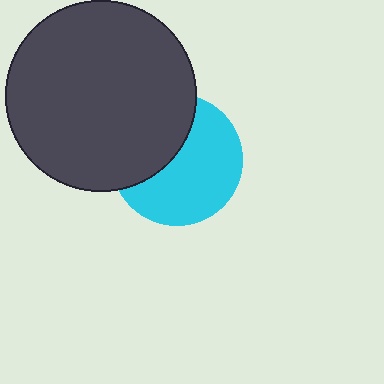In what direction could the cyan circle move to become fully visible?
The cyan circle could move toward the lower-right. That would shift it out from behind the dark gray circle entirely.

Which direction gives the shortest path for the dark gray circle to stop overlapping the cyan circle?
Moving toward the upper-left gives the shortest separation.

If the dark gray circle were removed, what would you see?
You would see the complete cyan circle.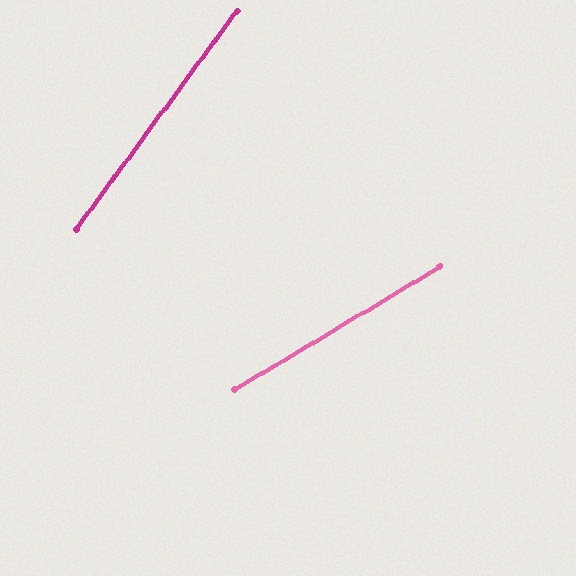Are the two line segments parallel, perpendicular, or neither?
Neither parallel nor perpendicular — they differ by about 23°.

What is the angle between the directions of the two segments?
Approximately 23 degrees.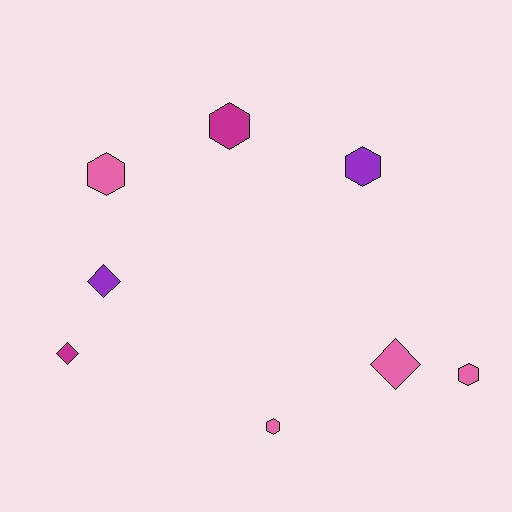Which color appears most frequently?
Pink, with 4 objects.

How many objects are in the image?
There are 8 objects.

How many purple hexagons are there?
There is 1 purple hexagon.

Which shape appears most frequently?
Hexagon, with 5 objects.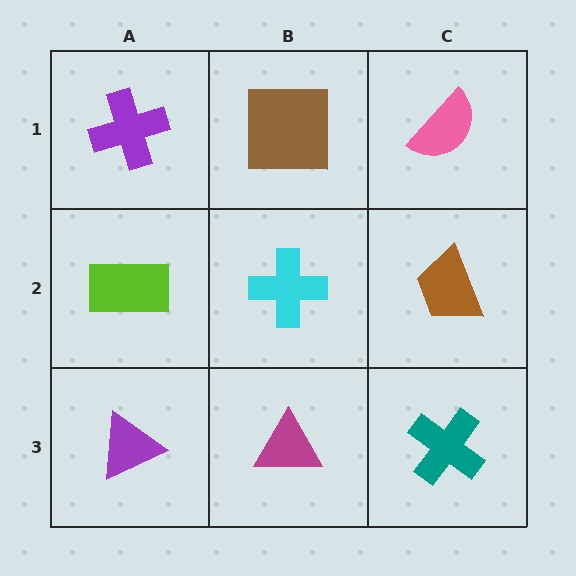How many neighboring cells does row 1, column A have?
2.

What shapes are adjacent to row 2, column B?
A brown square (row 1, column B), a magenta triangle (row 3, column B), a lime rectangle (row 2, column A), a brown trapezoid (row 2, column C).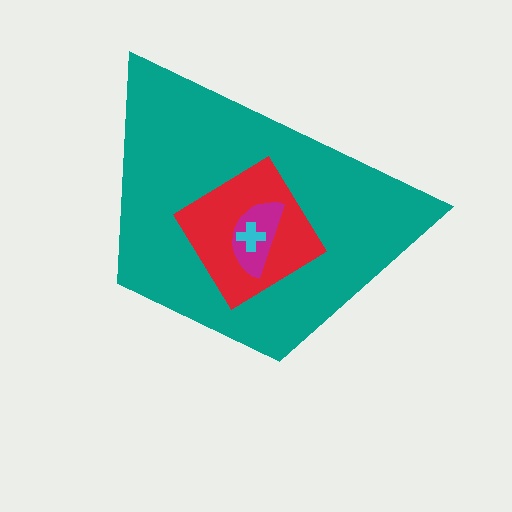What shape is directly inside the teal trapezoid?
The red diamond.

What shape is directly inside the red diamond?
The magenta semicircle.